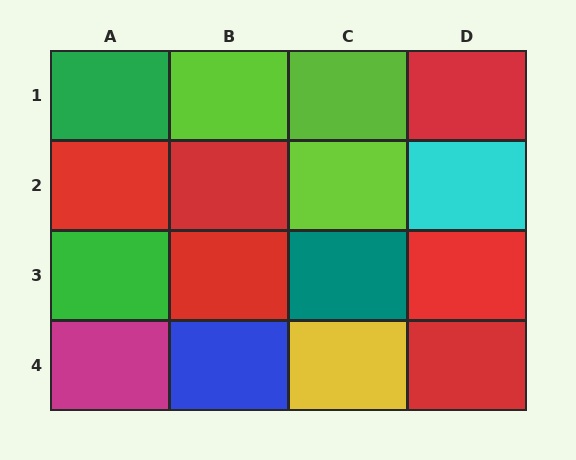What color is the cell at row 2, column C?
Lime.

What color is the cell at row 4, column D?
Red.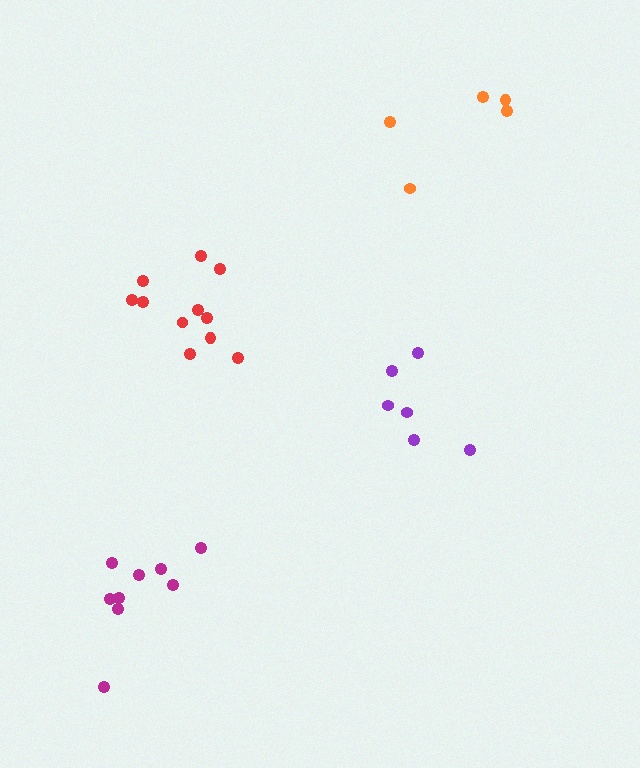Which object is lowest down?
The magenta cluster is bottommost.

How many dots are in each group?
Group 1: 6 dots, Group 2: 11 dots, Group 3: 5 dots, Group 4: 9 dots (31 total).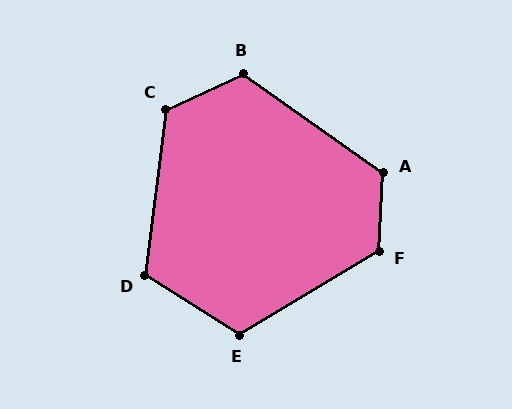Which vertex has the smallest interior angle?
D, at approximately 115 degrees.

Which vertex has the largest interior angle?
F, at approximately 124 degrees.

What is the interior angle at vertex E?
Approximately 117 degrees (obtuse).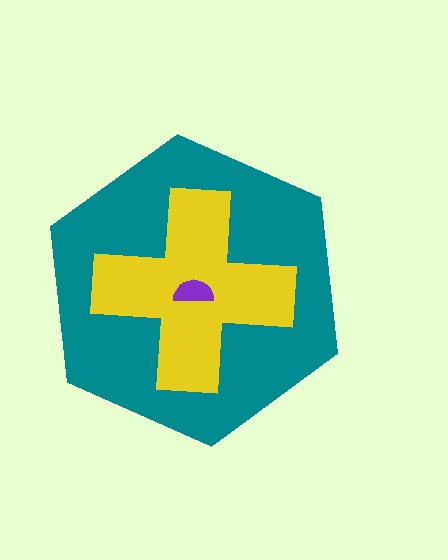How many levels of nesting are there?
3.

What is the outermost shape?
The teal hexagon.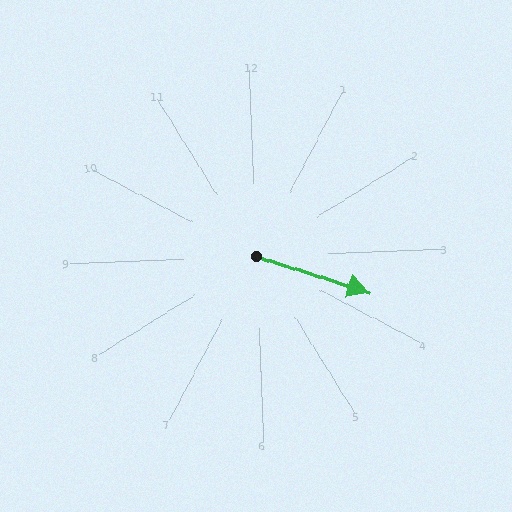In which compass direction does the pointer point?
East.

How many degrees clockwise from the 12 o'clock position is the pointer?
Approximately 110 degrees.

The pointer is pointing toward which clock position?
Roughly 4 o'clock.